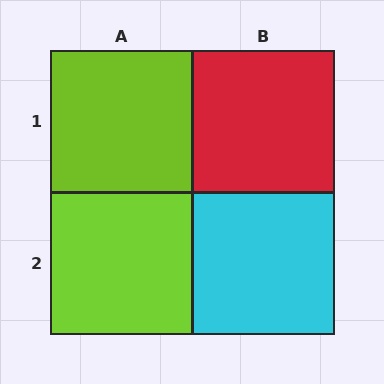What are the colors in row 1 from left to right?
Lime, red.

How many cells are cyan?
1 cell is cyan.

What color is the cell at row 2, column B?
Cyan.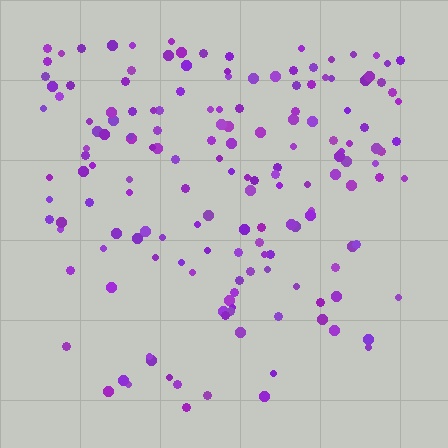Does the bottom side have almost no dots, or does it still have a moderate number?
Still a moderate number, just noticeably fewer than the top.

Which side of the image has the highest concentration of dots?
The top.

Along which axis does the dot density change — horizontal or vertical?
Vertical.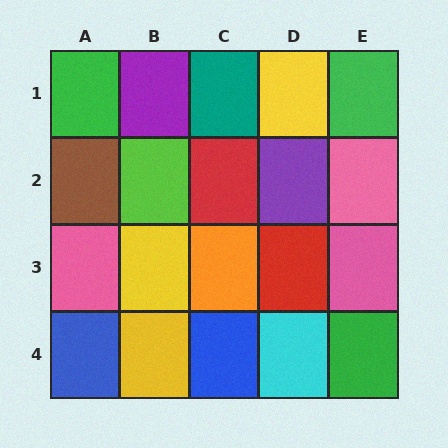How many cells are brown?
1 cell is brown.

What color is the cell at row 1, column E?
Green.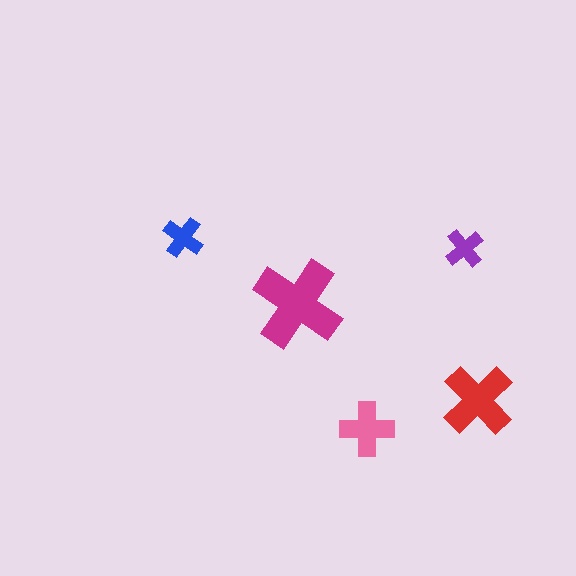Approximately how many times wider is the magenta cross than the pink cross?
About 1.5 times wider.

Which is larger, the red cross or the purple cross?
The red one.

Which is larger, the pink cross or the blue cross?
The pink one.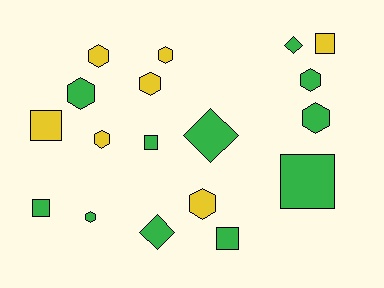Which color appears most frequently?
Green, with 11 objects.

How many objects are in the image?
There are 18 objects.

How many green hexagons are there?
There are 4 green hexagons.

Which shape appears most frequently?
Hexagon, with 9 objects.